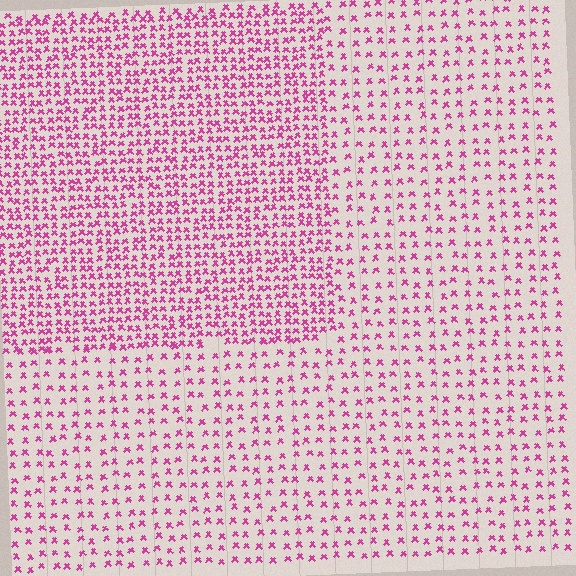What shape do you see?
I see a rectangle.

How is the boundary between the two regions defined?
The boundary is defined by a change in element density (approximately 2.1x ratio). All elements are the same color, size, and shape.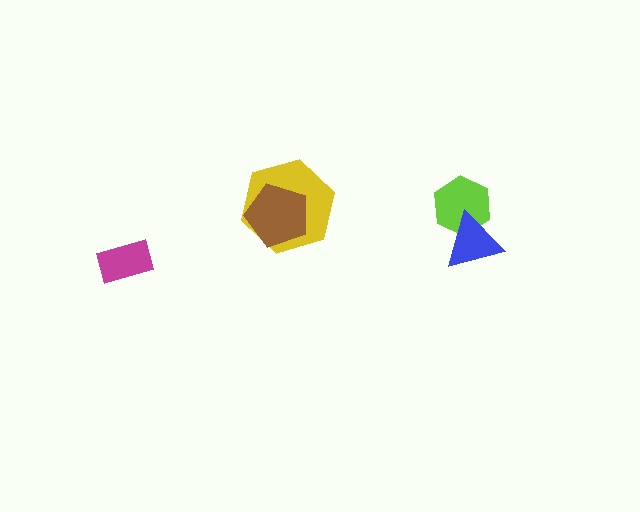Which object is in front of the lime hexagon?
The blue triangle is in front of the lime hexagon.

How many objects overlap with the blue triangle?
1 object overlaps with the blue triangle.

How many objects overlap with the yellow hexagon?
1 object overlaps with the yellow hexagon.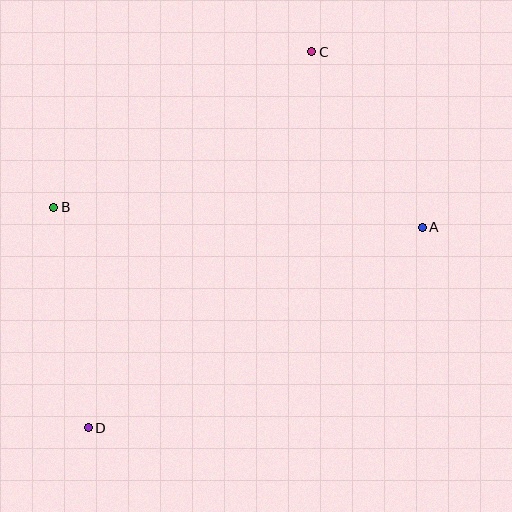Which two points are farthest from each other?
Points C and D are farthest from each other.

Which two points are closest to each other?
Points A and C are closest to each other.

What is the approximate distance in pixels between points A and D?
The distance between A and D is approximately 390 pixels.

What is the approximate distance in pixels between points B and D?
The distance between B and D is approximately 223 pixels.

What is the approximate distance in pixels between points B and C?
The distance between B and C is approximately 302 pixels.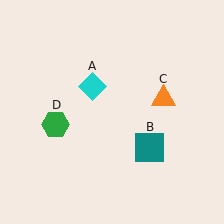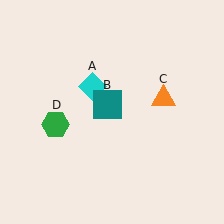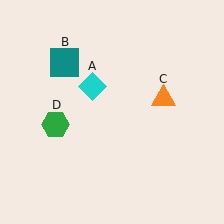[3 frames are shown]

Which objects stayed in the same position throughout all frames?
Cyan diamond (object A) and orange triangle (object C) and green hexagon (object D) remained stationary.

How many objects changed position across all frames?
1 object changed position: teal square (object B).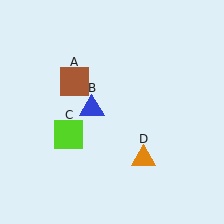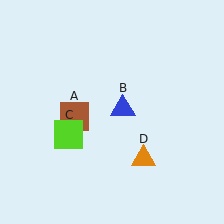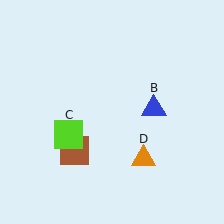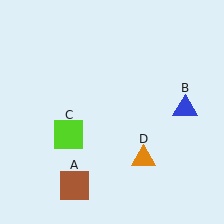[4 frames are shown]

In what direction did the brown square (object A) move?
The brown square (object A) moved down.